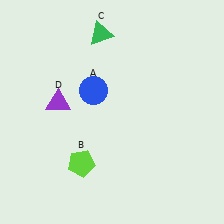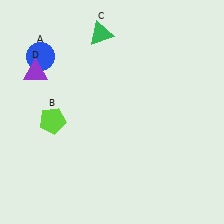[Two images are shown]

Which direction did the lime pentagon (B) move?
The lime pentagon (B) moved up.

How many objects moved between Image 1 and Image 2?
3 objects moved between the two images.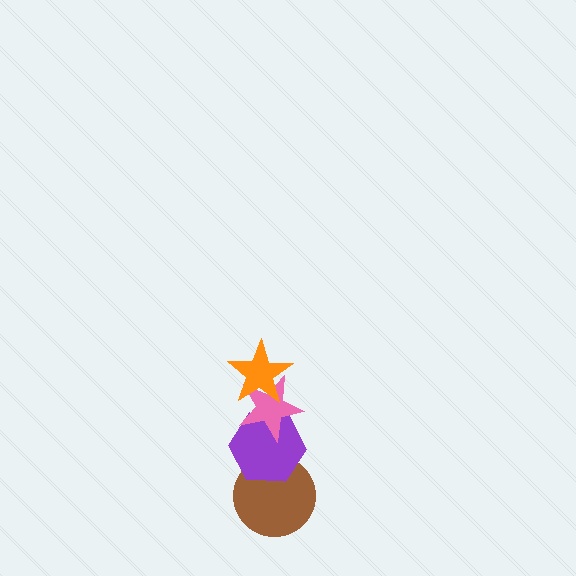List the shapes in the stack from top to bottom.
From top to bottom: the orange star, the pink star, the purple hexagon, the brown circle.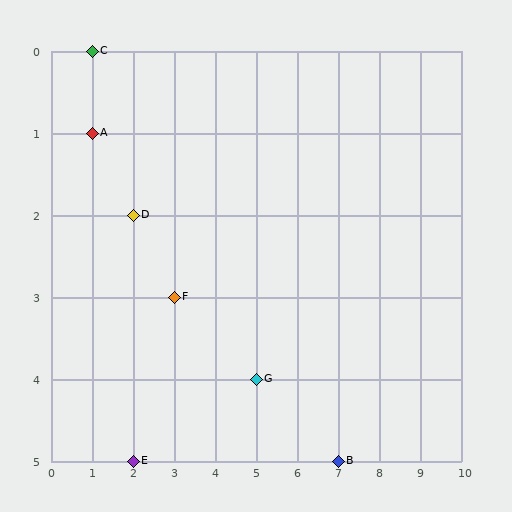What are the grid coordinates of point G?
Point G is at grid coordinates (5, 4).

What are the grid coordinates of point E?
Point E is at grid coordinates (2, 5).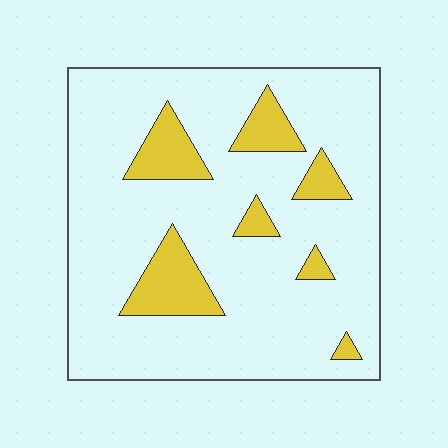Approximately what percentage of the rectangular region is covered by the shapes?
Approximately 15%.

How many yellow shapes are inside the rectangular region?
7.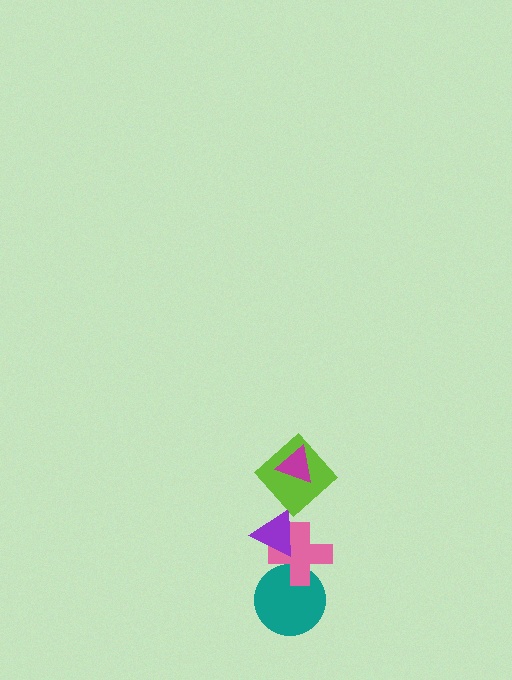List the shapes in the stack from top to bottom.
From top to bottom: the magenta triangle, the lime diamond, the purple triangle, the pink cross, the teal circle.